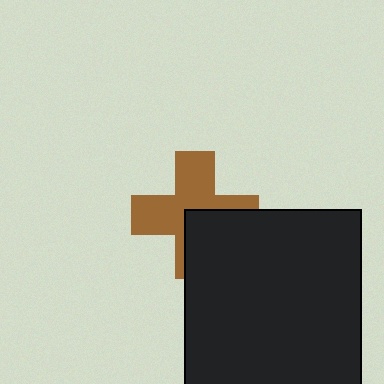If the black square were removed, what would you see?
You would see the complete brown cross.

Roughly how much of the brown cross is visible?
About half of it is visible (roughly 61%).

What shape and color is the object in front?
The object in front is a black square.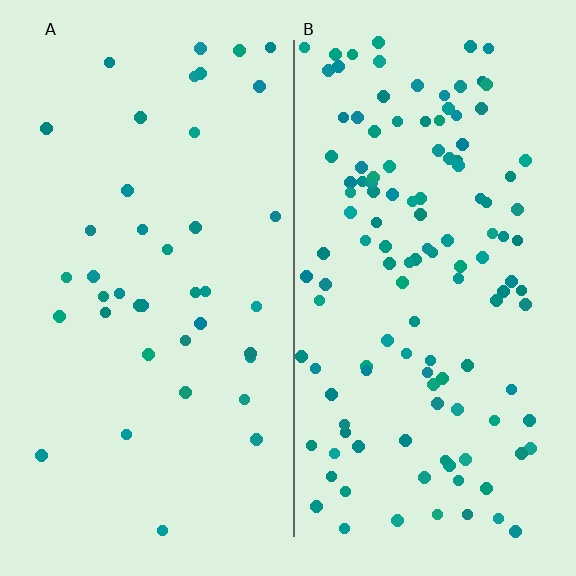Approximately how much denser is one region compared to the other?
Approximately 3.1× — region B over region A.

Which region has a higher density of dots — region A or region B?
B (the right).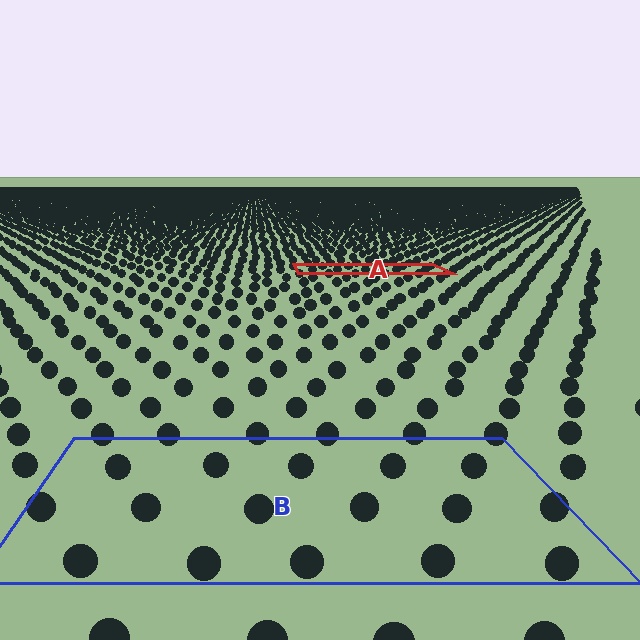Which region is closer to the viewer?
Region B is closer. The texture elements there are larger and more spread out.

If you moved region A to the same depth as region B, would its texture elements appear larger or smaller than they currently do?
They would appear larger. At a closer depth, the same texture elements are projected at a bigger on-screen size.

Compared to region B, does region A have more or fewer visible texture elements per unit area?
Region A has more texture elements per unit area — they are packed more densely because it is farther away.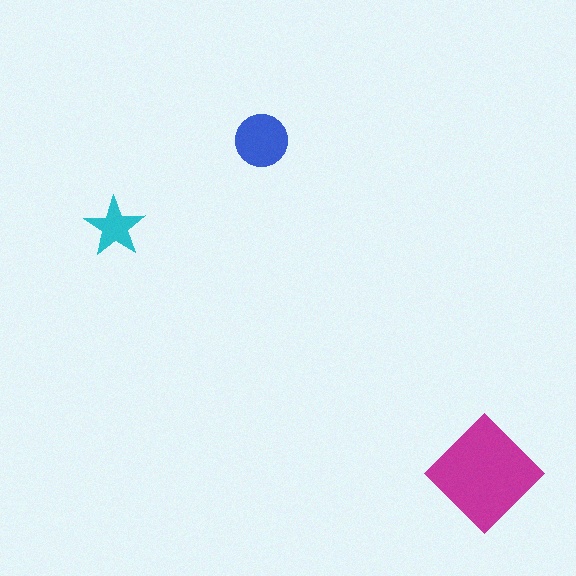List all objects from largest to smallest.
The magenta diamond, the blue circle, the cyan star.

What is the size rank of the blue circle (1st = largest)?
2nd.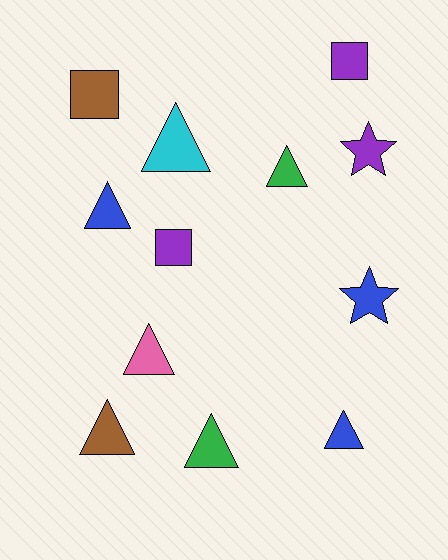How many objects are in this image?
There are 12 objects.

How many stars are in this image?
There are 2 stars.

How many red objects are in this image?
There are no red objects.